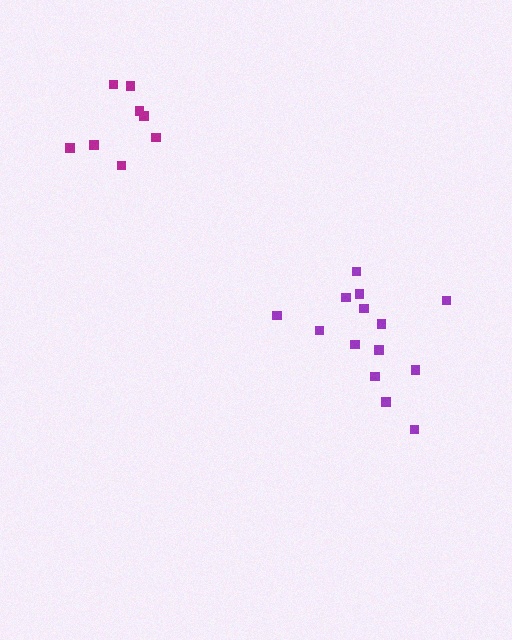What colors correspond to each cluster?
The clusters are colored: purple, magenta.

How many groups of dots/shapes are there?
There are 2 groups.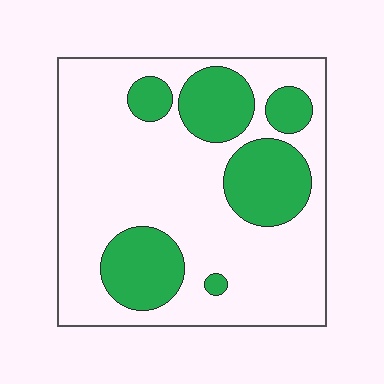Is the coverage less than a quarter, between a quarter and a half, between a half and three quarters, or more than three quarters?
Between a quarter and a half.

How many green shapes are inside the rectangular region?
6.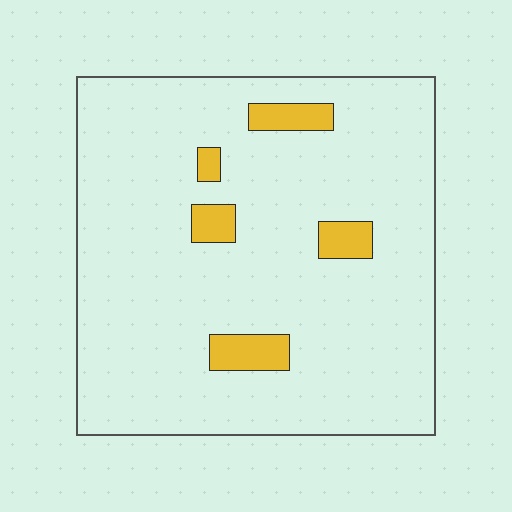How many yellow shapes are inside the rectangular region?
5.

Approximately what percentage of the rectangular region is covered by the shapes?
Approximately 10%.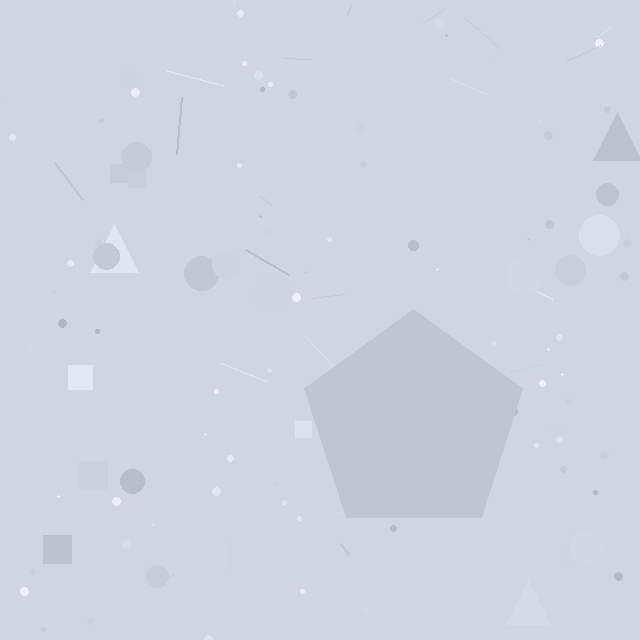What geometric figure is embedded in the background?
A pentagon is embedded in the background.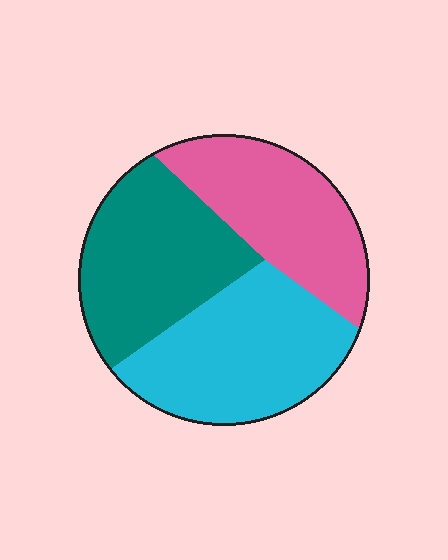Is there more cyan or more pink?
Cyan.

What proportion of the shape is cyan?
Cyan takes up about three eighths (3/8) of the shape.